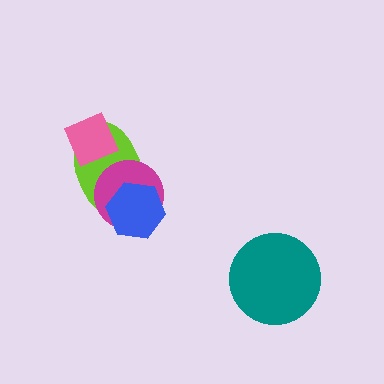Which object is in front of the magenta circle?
The blue hexagon is in front of the magenta circle.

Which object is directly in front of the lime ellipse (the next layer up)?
The magenta circle is directly in front of the lime ellipse.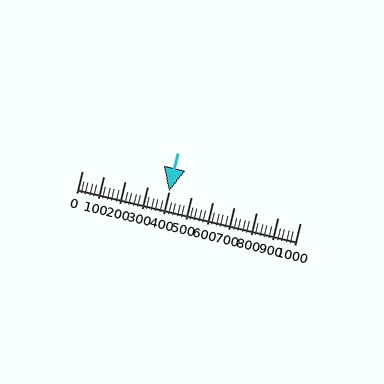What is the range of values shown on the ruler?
The ruler shows values from 0 to 1000.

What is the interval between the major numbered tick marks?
The major tick marks are spaced 100 units apart.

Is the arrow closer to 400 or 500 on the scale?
The arrow is closer to 400.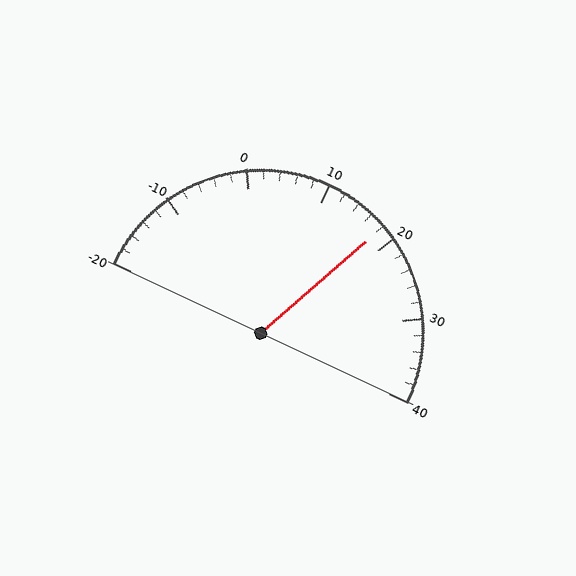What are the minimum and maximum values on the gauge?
The gauge ranges from -20 to 40.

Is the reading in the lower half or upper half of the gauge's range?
The reading is in the upper half of the range (-20 to 40).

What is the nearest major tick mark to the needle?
The nearest major tick mark is 20.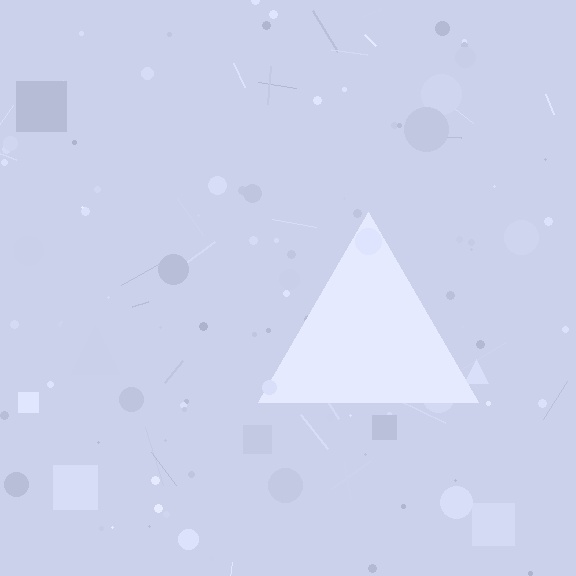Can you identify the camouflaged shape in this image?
The camouflaged shape is a triangle.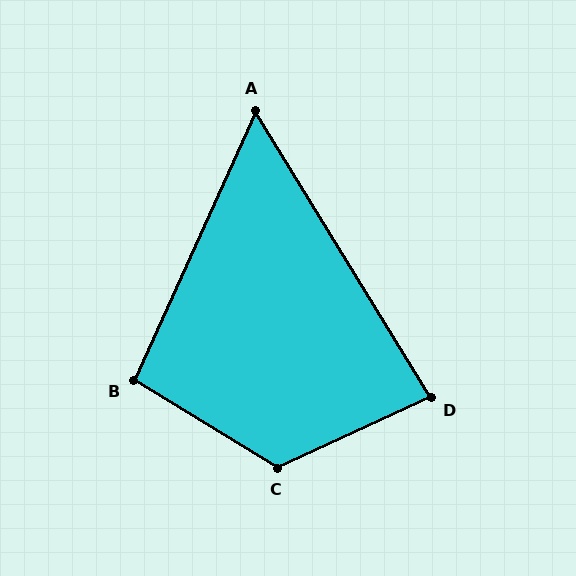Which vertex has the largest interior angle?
C, at approximately 124 degrees.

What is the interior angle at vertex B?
Approximately 97 degrees (obtuse).